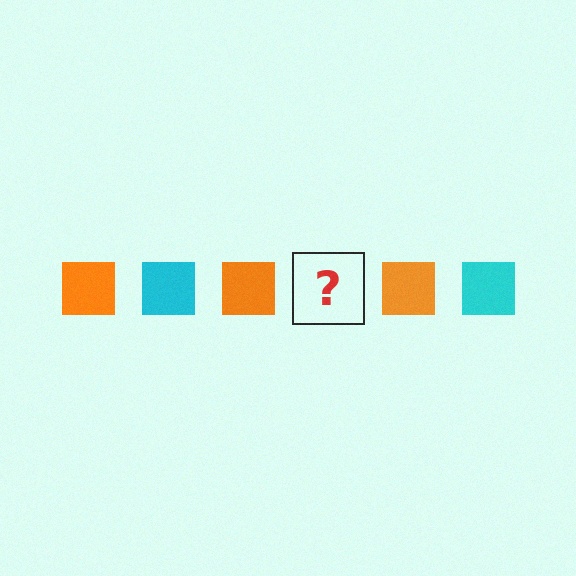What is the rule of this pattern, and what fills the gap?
The rule is that the pattern cycles through orange, cyan squares. The gap should be filled with a cyan square.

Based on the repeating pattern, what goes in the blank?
The blank should be a cyan square.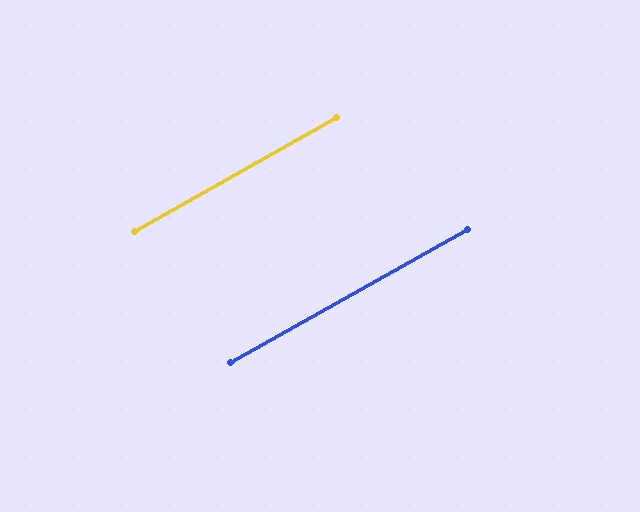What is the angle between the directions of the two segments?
Approximately 0 degrees.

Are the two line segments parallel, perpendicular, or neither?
Parallel — their directions differ by only 0.2°.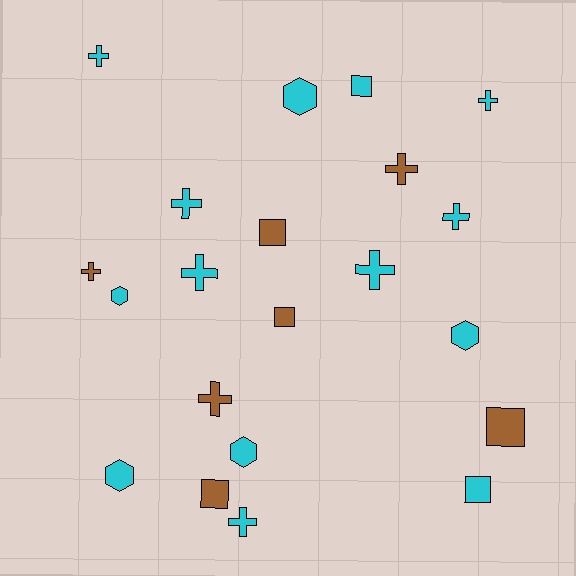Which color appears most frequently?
Cyan, with 14 objects.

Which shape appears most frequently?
Cross, with 10 objects.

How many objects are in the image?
There are 21 objects.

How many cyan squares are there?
There are 2 cyan squares.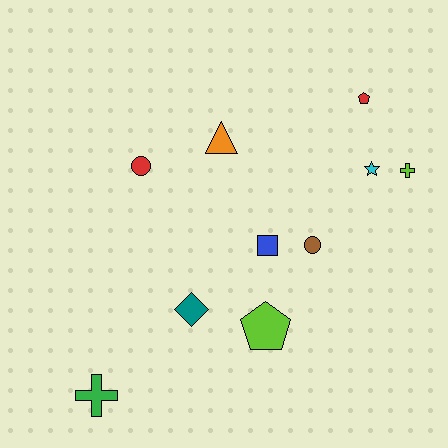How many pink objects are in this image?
There are no pink objects.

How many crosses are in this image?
There are 2 crosses.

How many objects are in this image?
There are 10 objects.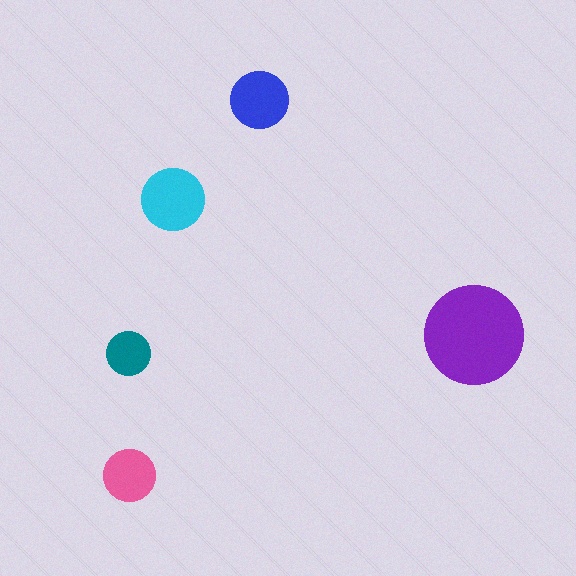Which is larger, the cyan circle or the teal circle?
The cyan one.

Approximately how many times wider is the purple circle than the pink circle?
About 2 times wider.